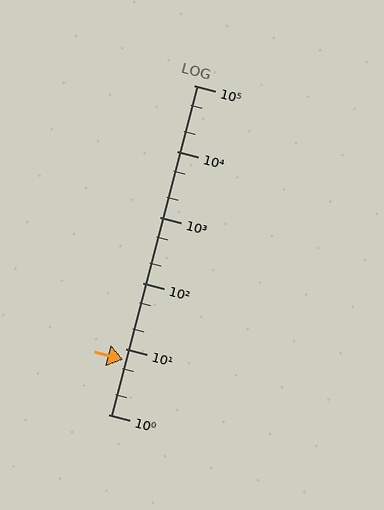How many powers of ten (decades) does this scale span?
The scale spans 5 decades, from 1 to 100000.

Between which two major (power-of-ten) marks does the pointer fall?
The pointer is between 1 and 10.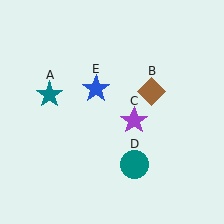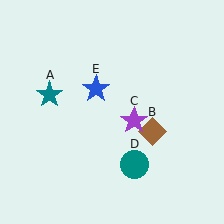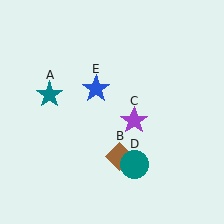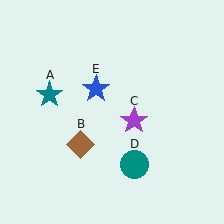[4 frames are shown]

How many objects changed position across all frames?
1 object changed position: brown diamond (object B).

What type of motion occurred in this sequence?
The brown diamond (object B) rotated clockwise around the center of the scene.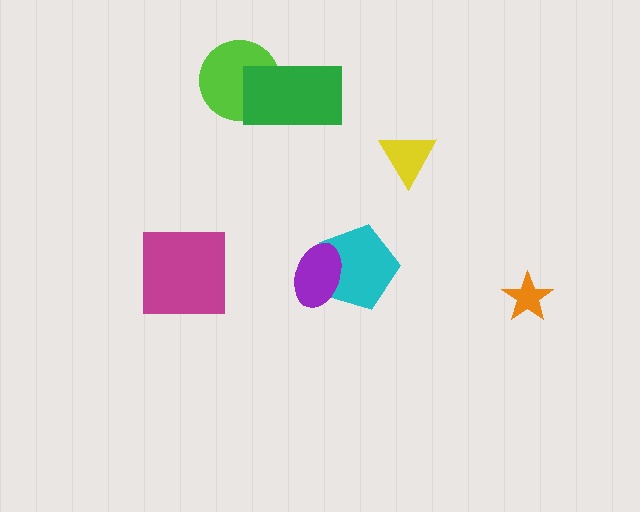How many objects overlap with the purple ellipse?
1 object overlaps with the purple ellipse.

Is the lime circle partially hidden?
Yes, it is partially covered by another shape.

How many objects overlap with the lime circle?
1 object overlaps with the lime circle.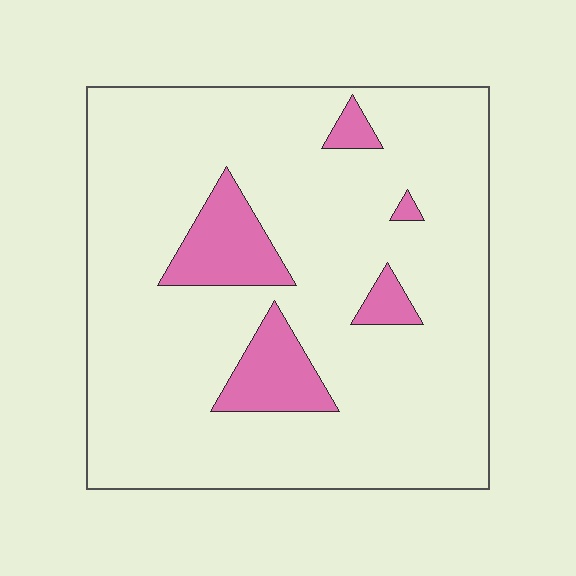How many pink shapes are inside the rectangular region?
5.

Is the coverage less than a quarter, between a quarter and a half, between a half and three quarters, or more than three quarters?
Less than a quarter.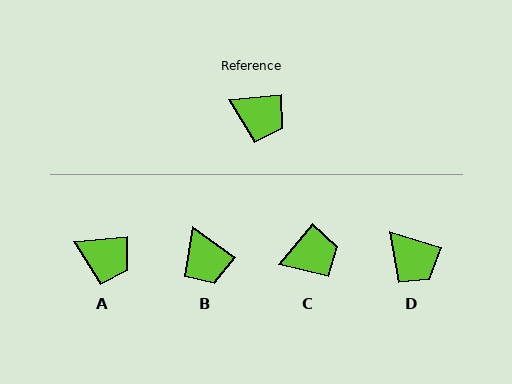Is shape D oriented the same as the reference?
No, it is off by about 21 degrees.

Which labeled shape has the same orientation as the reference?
A.